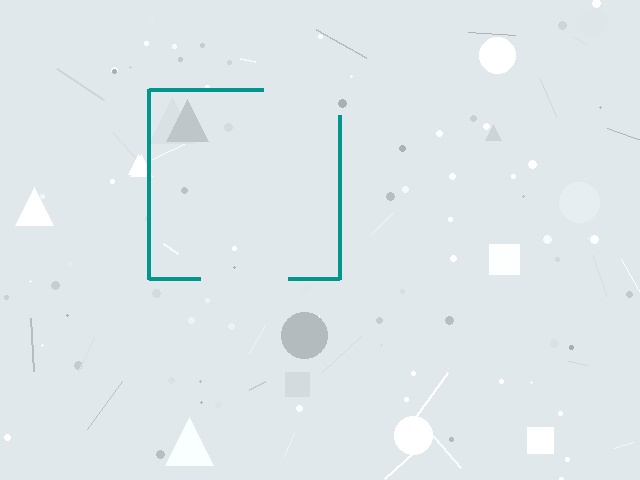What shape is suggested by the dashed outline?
The dashed outline suggests a square.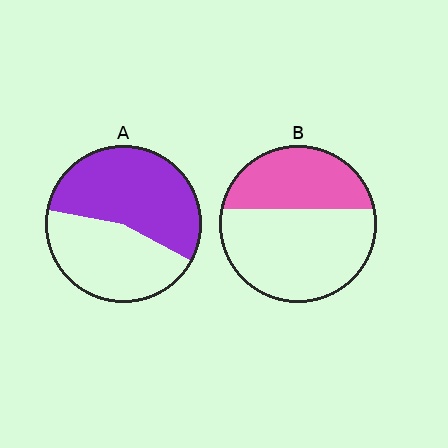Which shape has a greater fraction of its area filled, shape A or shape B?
Shape A.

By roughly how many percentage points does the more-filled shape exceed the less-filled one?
By roughly 15 percentage points (A over B).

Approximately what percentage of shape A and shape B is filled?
A is approximately 55% and B is approximately 40%.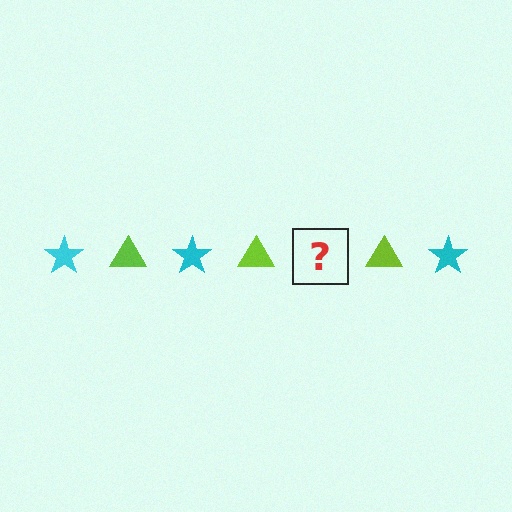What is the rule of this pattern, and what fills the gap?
The rule is that the pattern alternates between cyan star and lime triangle. The gap should be filled with a cyan star.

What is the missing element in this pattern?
The missing element is a cyan star.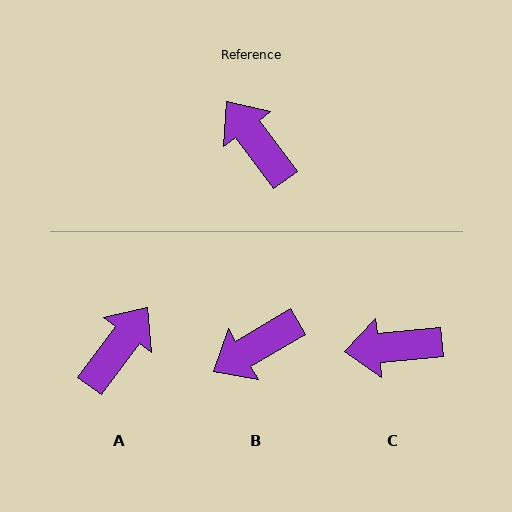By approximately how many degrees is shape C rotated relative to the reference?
Approximately 59 degrees counter-clockwise.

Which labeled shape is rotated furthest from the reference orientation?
B, about 84 degrees away.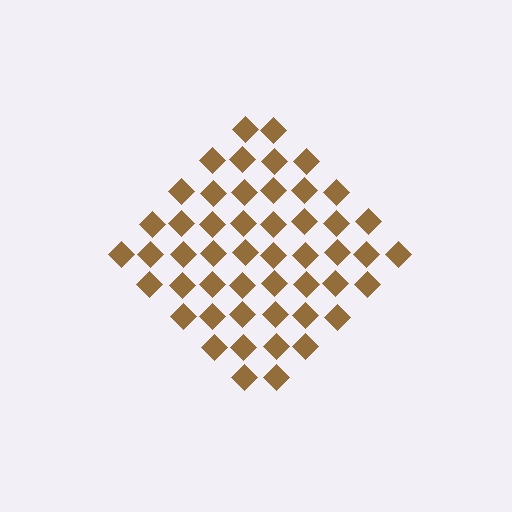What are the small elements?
The small elements are diamonds.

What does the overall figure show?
The overall figure shows a diamond.